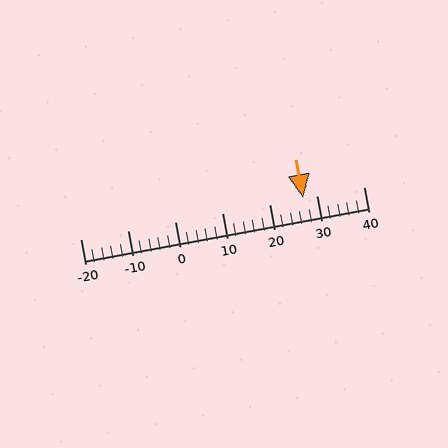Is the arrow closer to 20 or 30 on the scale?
The arrow is closer to 30.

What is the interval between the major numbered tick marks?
The major tick marks are spaced 10 units apart.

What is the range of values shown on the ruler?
The ruler shows values from -20 to 40.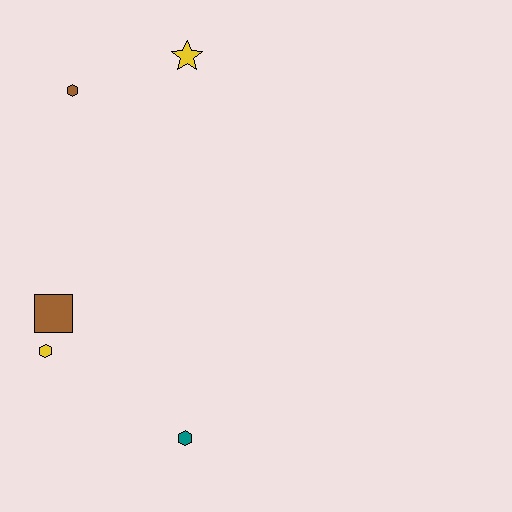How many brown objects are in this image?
There are 2 brown objects.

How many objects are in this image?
There are 5 objects.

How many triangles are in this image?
There are no triangles.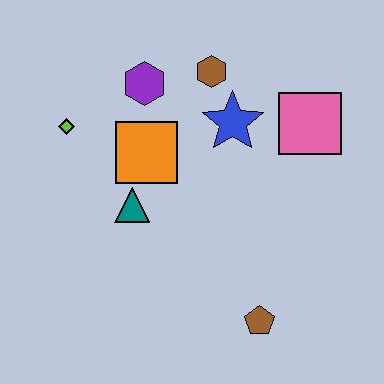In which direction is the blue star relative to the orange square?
The blue star is to the right of the orange square.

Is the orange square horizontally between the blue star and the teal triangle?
Yes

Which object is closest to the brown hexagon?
The blue star is closest to the brown hexagon.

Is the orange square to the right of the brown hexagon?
No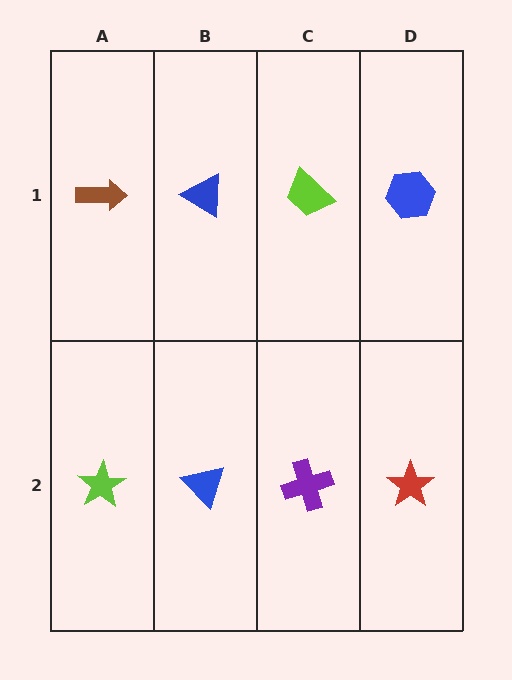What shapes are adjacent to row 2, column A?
A brown arrow (row 1, column A), a blue triangle (row 2, column B).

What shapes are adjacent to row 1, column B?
A blue triangle (row 2, column B), a brown arrow (row 1, column A), a lime trapezoid (row 1, column C).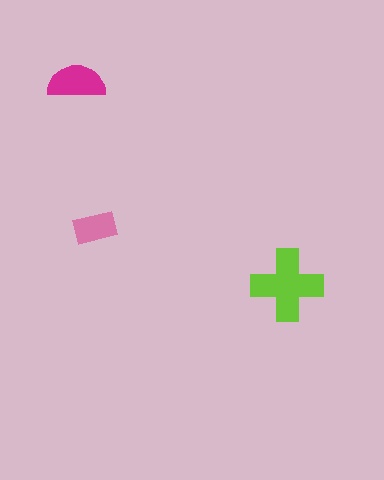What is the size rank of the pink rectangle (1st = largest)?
3rd.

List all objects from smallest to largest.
The pink rectangle, the magenta semicircle, the lime cross.